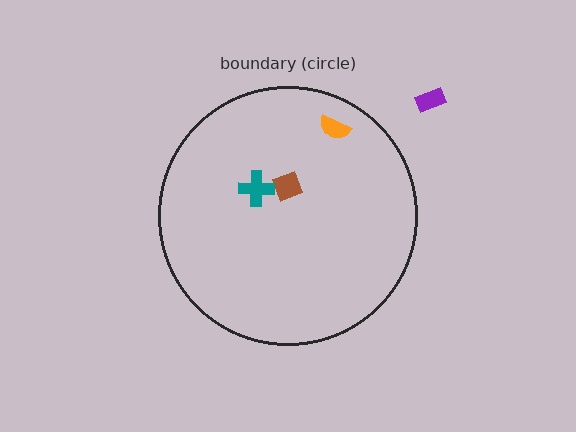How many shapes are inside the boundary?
3 inside, 1 outside.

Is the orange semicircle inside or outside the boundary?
Inside.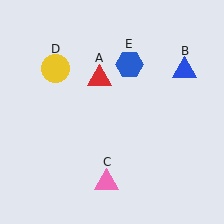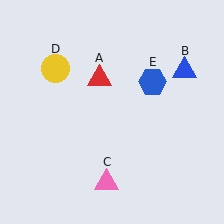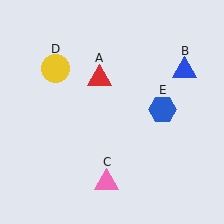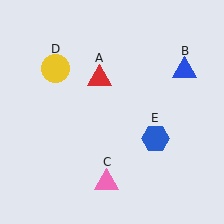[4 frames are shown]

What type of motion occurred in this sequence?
The blue hexagon (object E) rotated clockwise around the center of the scene.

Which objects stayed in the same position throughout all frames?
Red triangle (object A) and blue triangle (object B) and pink triangle (object C) and yellow circle (object D) remained stationary.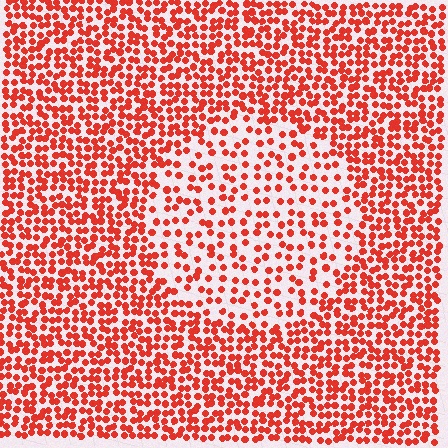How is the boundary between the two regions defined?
The boundary is defined by a change in element density (approximately 1.9x ratio). All elements are the same color, size, and shape.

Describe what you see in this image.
The image contains small red elements arranged at two different densities. A circle-shaped region is visible where the elements are less densely packed than the surrounding area.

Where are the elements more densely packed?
The elements are more densely packed outside the circle boundary.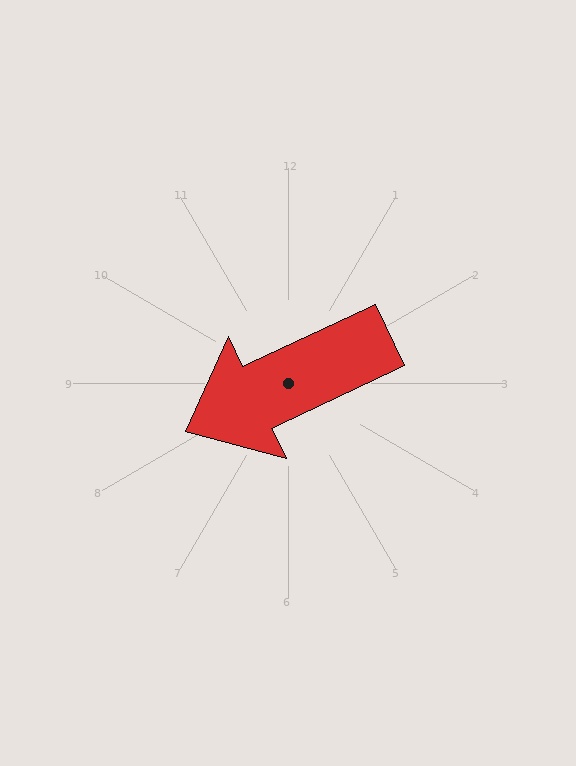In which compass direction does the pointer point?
Southwest.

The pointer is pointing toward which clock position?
Roughly 8 o'clock.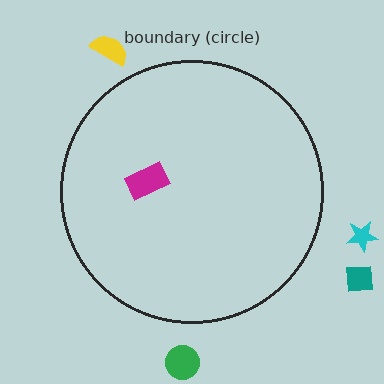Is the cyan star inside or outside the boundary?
Outside.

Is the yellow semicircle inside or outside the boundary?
Outside.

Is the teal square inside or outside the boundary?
Outside.